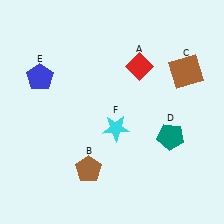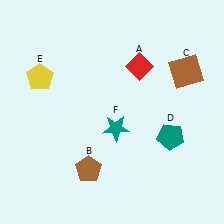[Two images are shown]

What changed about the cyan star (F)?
In Image 1, F is cyan. In Image 2, it changed to teal.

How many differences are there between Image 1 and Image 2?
There are 2 differences between the two images.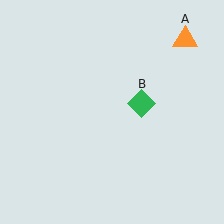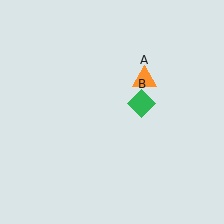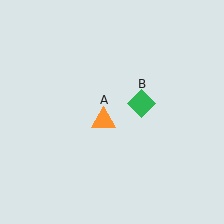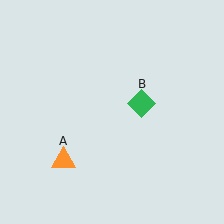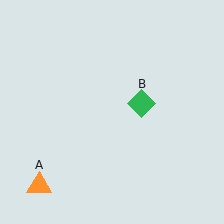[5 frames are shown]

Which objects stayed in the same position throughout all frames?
Green diamond (object B) remained stationary.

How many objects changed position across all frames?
1 object changed position: orange triangle (object A).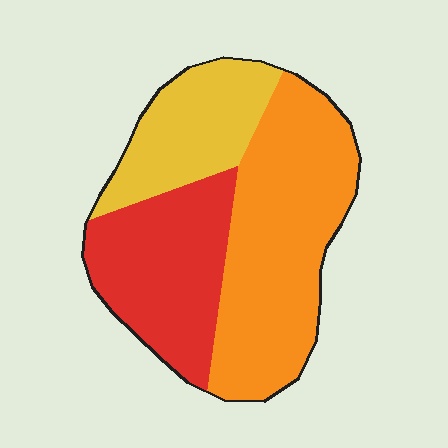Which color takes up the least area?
Yellow, at roughly 25%.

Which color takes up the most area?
Orange, at roughly 45%.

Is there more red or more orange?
Orange.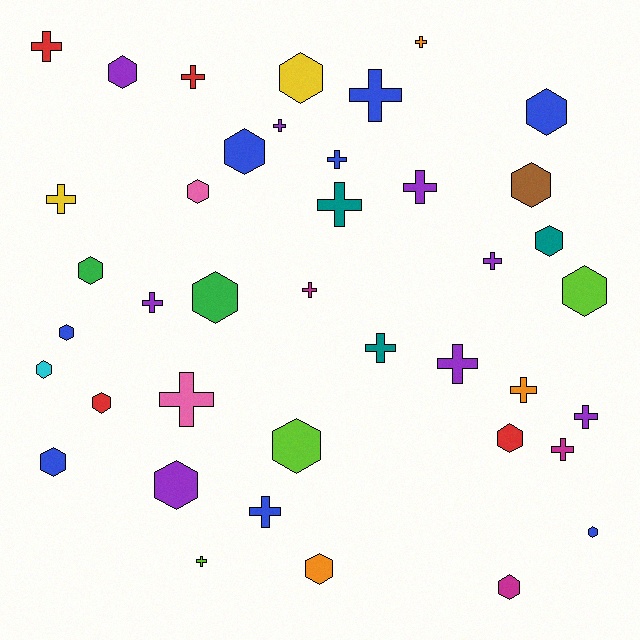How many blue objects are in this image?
There are 8 blue objects.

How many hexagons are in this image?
There are 20 hexagons.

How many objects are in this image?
There are 40 objects.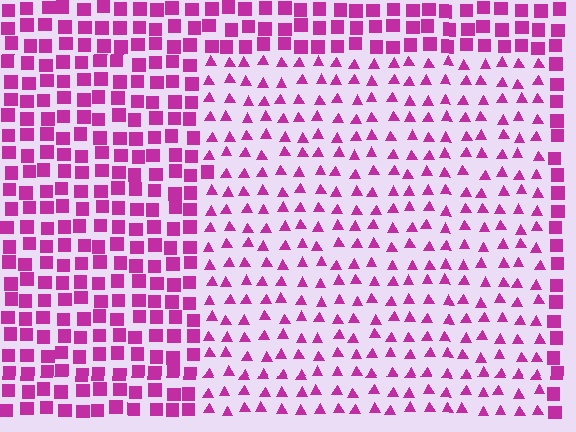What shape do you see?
I see a rectangle.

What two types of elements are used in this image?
The image uses triangles inside the rectangle region and squares outside it.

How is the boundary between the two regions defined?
The boundary is defined by a change in element shape: triangles inside vs. squares outside. All elements share the same color and spacing.